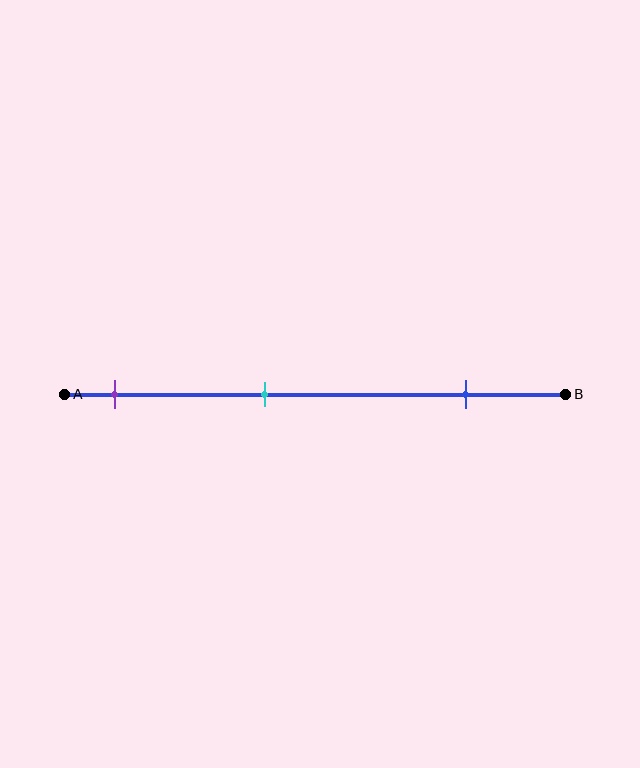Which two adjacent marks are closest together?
The purple and cyan marks are the closest adjacent pair.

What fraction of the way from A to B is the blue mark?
The blue mark is approximately 80% (0.8) of the way from A to B.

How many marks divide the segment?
There are 3 marks dividing the segment.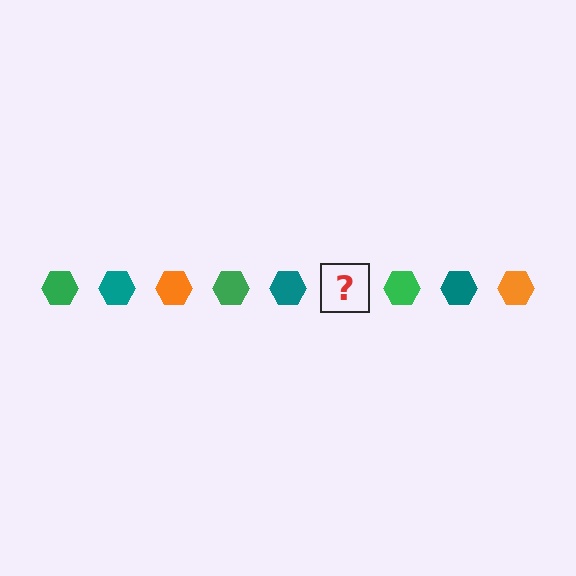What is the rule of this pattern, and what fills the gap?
The rule is that the pattern cycles through green, teal, orange hexagons. The gap should be filled with an orange hexagon.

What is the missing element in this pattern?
The missing element is an orange hexagon.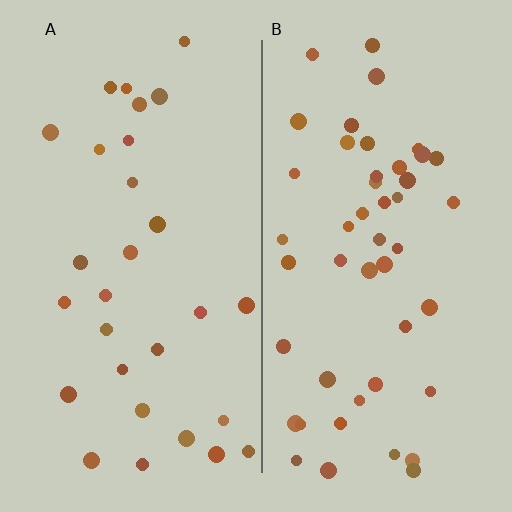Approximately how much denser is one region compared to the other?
Approximately 1.6× — region B over region A.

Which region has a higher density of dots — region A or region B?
B (the right).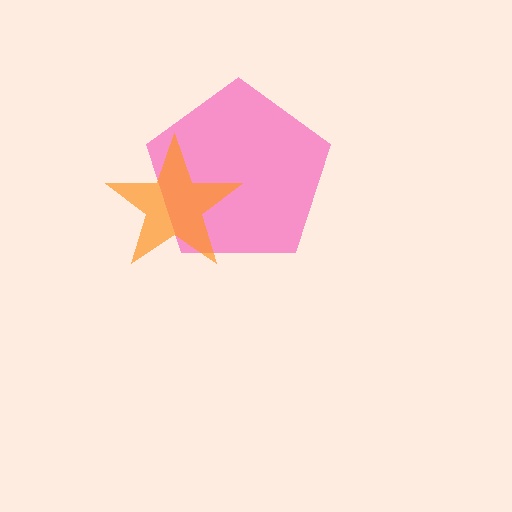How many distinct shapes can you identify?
There are 2 distinct shapes: a pink pentagon, an orange star.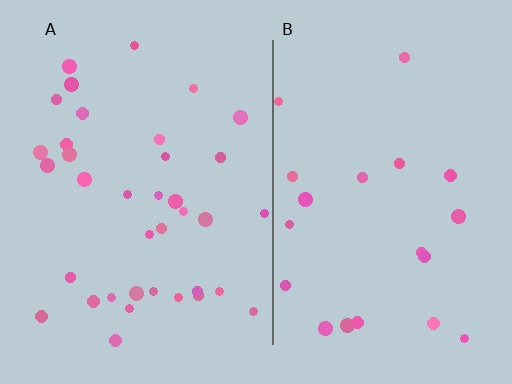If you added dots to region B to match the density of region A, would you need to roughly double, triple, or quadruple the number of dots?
Approximately double.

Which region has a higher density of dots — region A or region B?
A (the left).